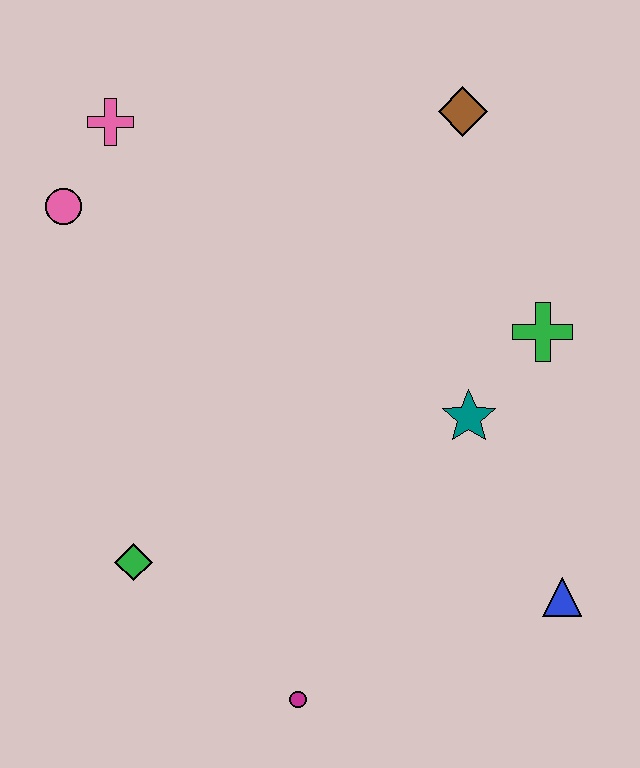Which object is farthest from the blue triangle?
The pink cross is farthest from the blue triangle.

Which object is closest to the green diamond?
The magenta circle is closest to the green diamond.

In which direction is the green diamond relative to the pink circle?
The green diamond is below the pink circle.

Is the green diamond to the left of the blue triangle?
Yes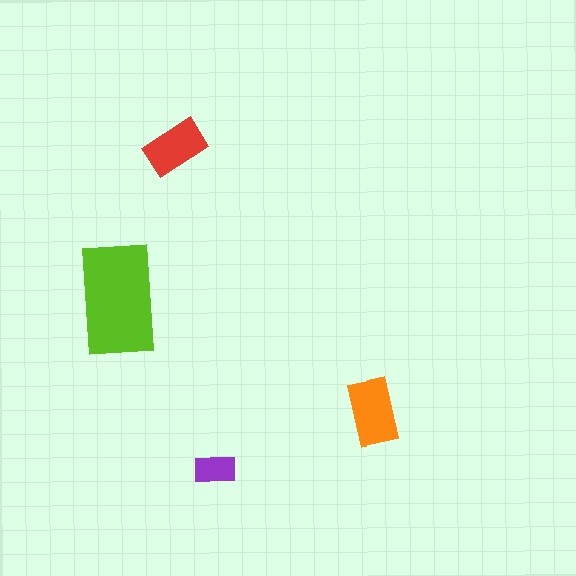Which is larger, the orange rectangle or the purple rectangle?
The orange one.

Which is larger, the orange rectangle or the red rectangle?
The orange one.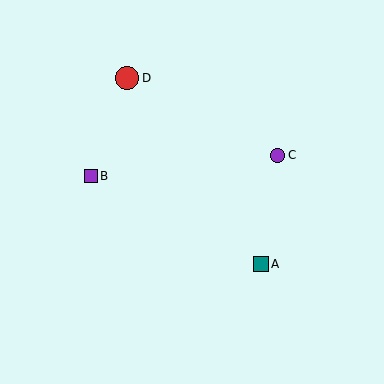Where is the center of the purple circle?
The center of the purple circle is at (277, 155).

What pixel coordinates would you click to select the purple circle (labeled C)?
Click at (277, 155) to select the purple circle C.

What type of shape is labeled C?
Shape C is a purple circle.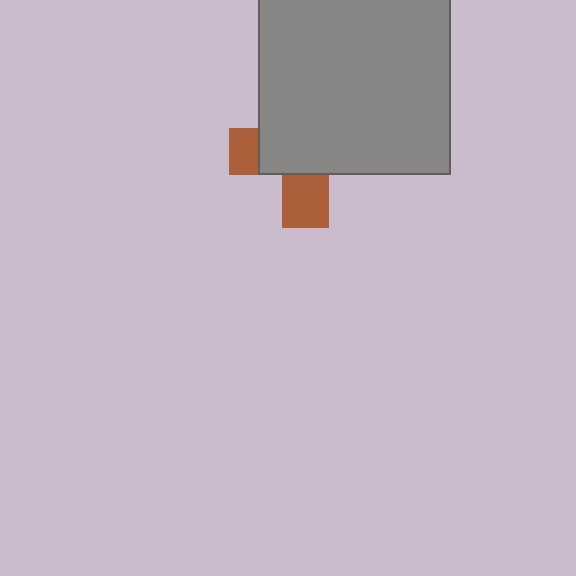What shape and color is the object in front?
The object in front is a gray square.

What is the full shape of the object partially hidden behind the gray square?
The partially hidden object is a brown cross.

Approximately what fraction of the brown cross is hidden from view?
Roughly 69% of the brown cross is hidden behind the gray square.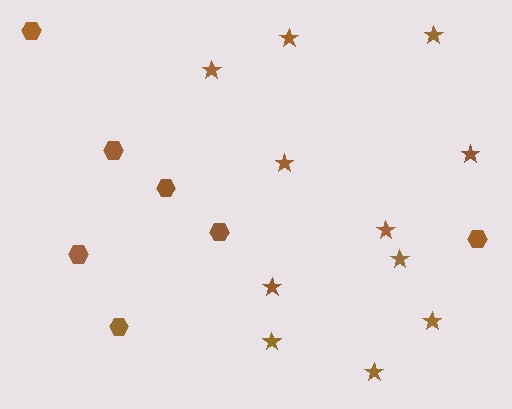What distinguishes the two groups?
There are 2 groups: one group of stars (11) and one group of hexagons (7).